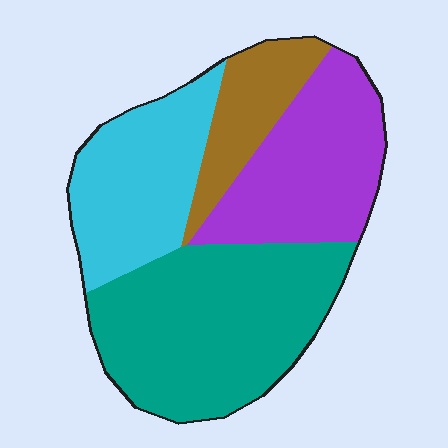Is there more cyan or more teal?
Teal.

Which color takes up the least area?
Brown, at roughly 15%.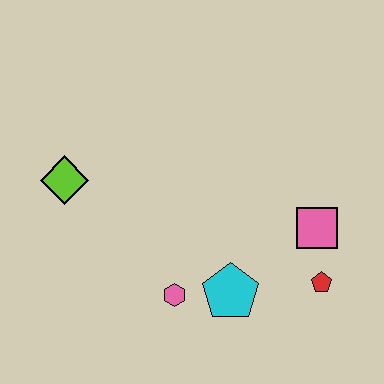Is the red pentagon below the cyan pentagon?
No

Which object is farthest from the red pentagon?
The lime diamond is farthest from the red pentagon.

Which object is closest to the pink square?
The red pentagon is closest to the pink square.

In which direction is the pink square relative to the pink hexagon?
The pink square is to the right of the pink hexagon.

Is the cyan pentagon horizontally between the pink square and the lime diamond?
Yes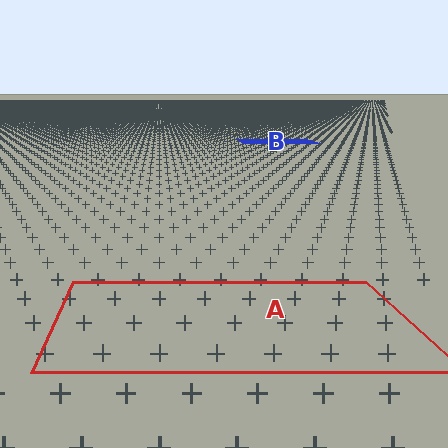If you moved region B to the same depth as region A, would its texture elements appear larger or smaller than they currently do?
They would appear larger. At a closer depth, the same texture elements are projected at a bigger on-screen size.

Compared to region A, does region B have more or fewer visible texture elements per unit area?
Region B has more texture elements per unit area — they are packed more densely because it is farther away.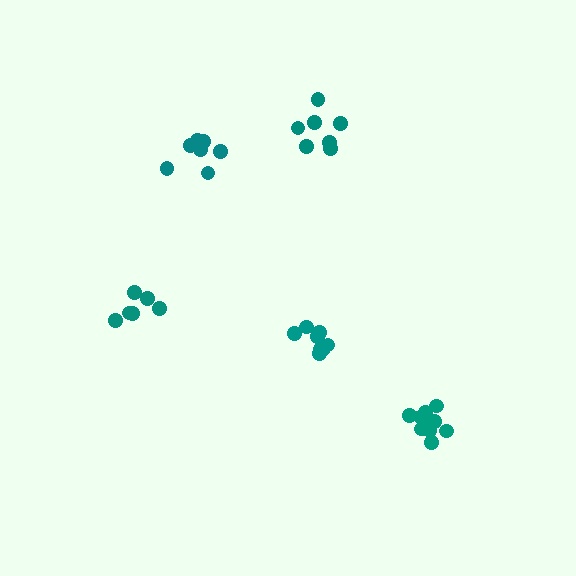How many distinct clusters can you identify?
There are 5 distinct clusters.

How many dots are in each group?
Group 1: 9 dots, Group 2: 6 dots, Group 3: 7 dots, Group 4: 12 dots, Group 5: 8 dots (42 total).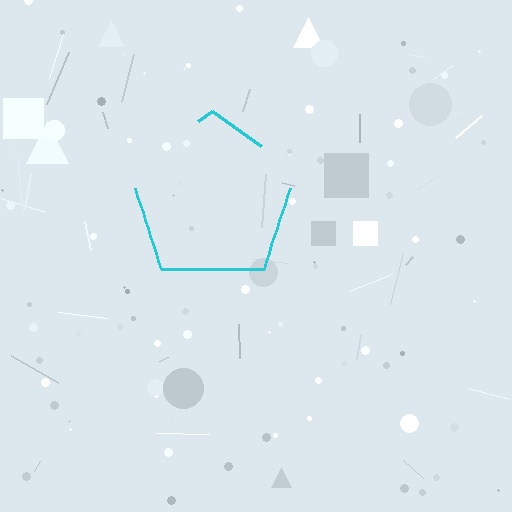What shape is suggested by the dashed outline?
The dashed outline suggests a pentagon.